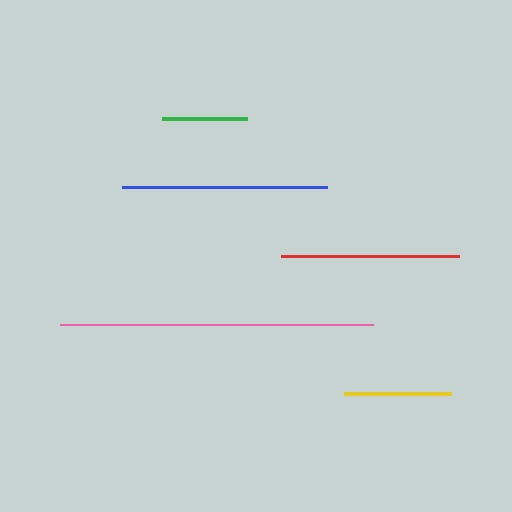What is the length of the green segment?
The green segment is approximately 85 pixels long.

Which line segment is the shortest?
The green line is the shortest at approximately 85 pixels.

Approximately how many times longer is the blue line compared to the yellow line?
The blue line is approximately 1.9 times the length of the yellow line.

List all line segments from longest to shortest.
From longest to shortest: pink, blue, red, yellow, green.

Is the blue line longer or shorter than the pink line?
The pink line is longer than the blue line.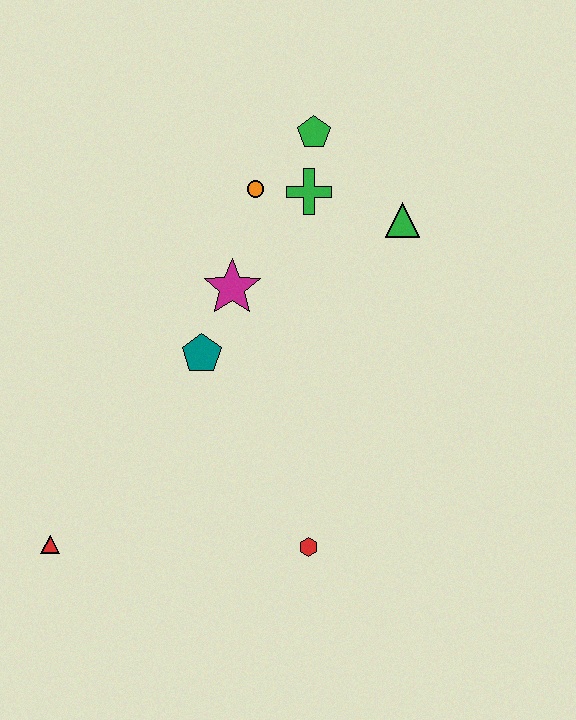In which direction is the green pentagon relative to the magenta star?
The green pentagon is above the magenta star.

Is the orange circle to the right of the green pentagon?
No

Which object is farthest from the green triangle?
The red triangle is farthest from the green triangle.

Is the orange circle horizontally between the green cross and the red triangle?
Yes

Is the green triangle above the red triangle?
Yes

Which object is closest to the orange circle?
The green cross is closest to the orange circle.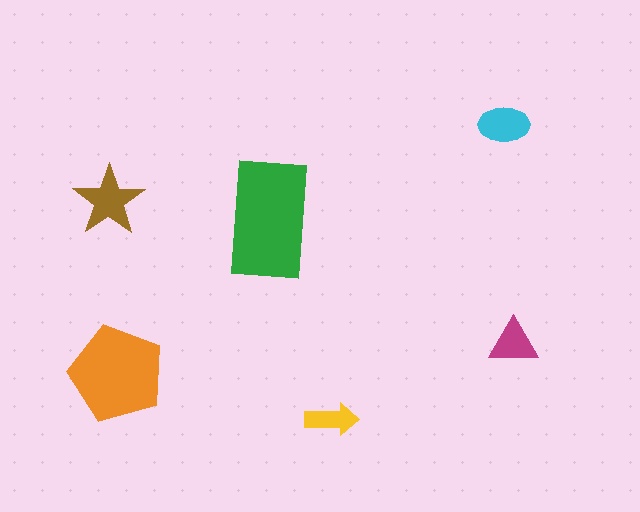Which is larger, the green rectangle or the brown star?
The green rectangle.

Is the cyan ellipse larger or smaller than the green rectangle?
Smaller.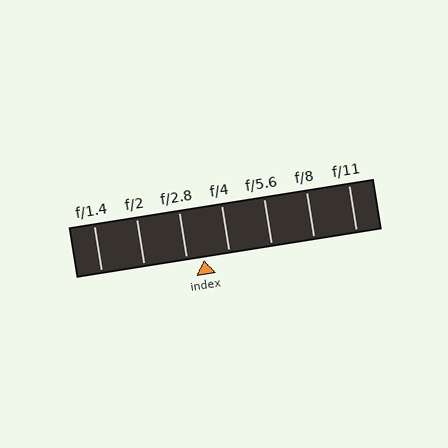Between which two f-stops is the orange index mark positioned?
The index mark is between f/2.8 and f/4.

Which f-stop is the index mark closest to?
The index mark is closest to f/2.8.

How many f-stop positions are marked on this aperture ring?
There are 7 f-stop positions marked.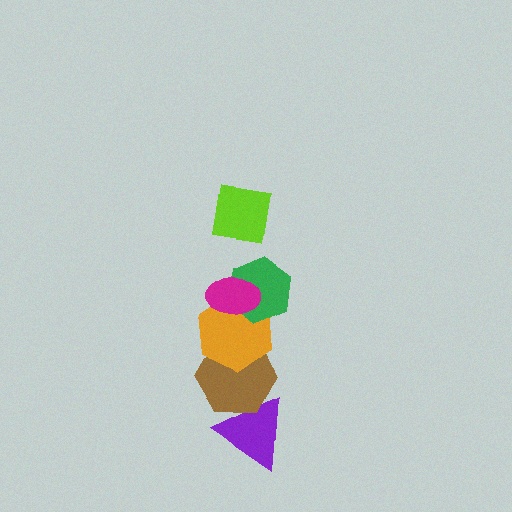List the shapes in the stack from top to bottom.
From top to bottom: the lime square, the magenta ellipse, the green hexagon, the orange hexagon, the brown hexagon, the purple triangle.